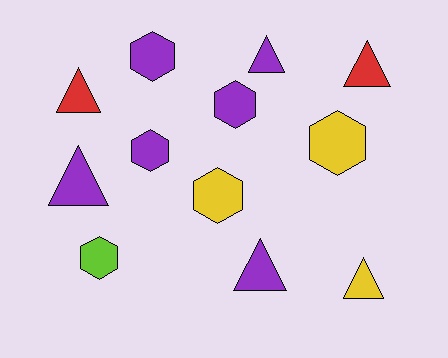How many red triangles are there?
There are 2 red triangles.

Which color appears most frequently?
Purple, with 6 objects.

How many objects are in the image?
There are 12 objects.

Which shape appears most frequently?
Hexagon, with 6 objects.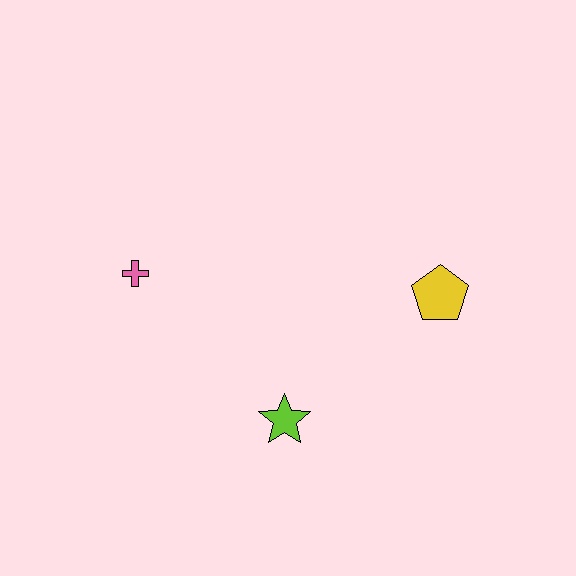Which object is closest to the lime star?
The yellow pentagon is closest to the lime star.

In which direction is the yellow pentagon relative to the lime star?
The yellow pentagon is to the right of the lime star.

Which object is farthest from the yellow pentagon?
The pink cross is farthest from the yellow pentagon.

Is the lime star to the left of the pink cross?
No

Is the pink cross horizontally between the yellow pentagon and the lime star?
No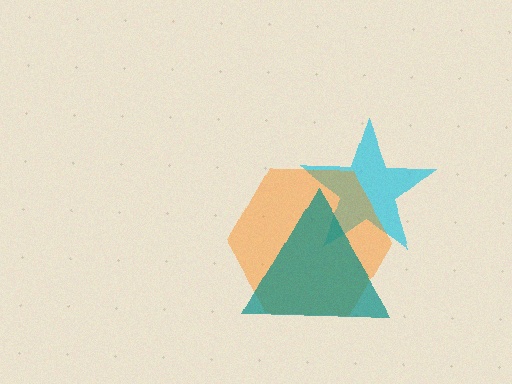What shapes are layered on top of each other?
The layered shapes are: a cyan star, an orange hexagon, a teal triangle.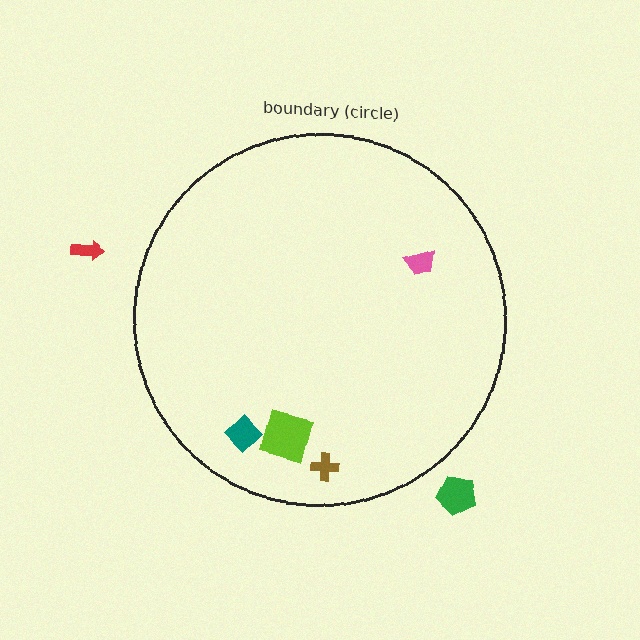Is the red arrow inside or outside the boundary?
Outside.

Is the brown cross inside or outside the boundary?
Inside.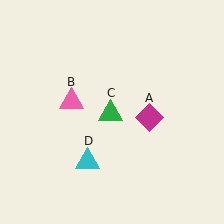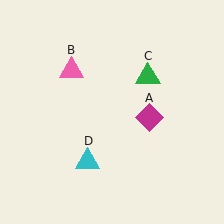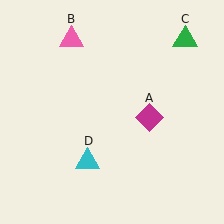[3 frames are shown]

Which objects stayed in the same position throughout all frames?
Magenta diamond (object A) and cyan triangle (object D) remained stationary.